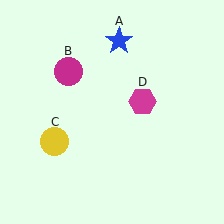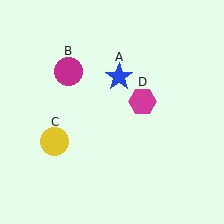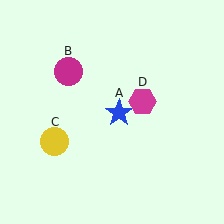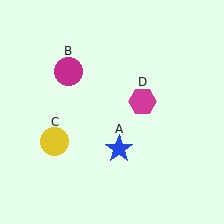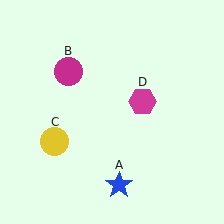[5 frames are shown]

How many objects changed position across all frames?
1 object changed position: blue star (object A).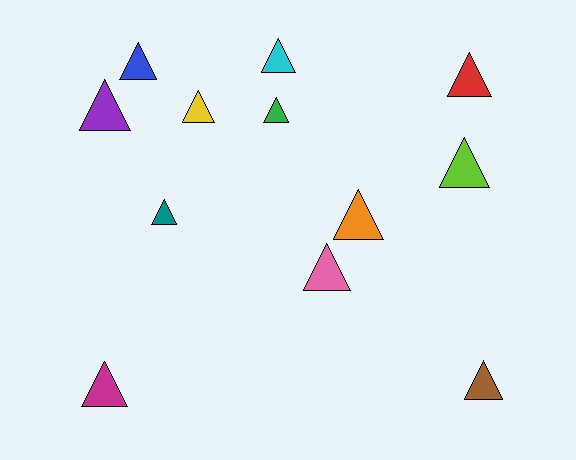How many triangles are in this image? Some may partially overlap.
There are 12 triangles.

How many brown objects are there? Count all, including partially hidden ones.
There is 1 brown object.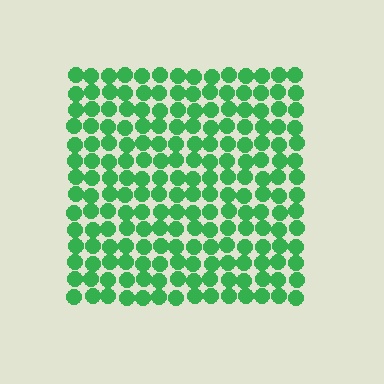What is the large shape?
The large shape is a square.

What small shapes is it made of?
It is made of small circles.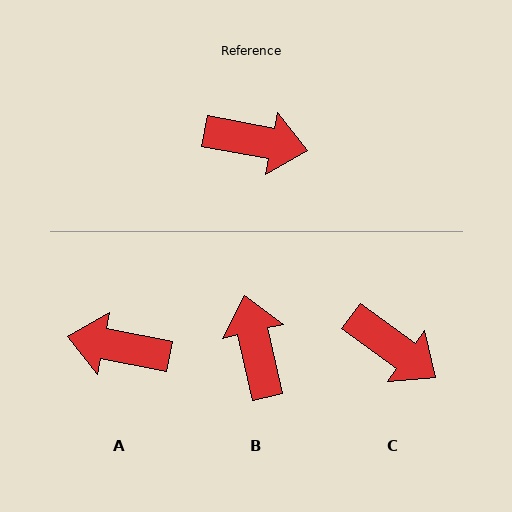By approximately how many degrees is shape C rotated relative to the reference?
Approximately 25 degrees clockwise.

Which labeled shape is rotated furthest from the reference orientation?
A, about 180 degrees away.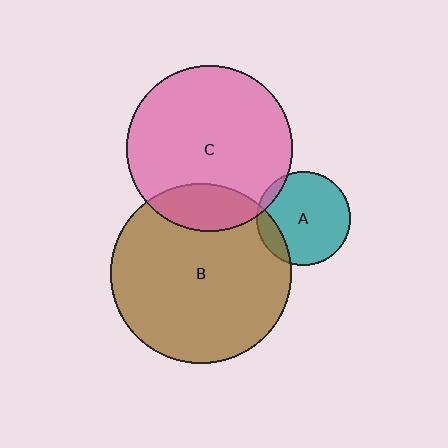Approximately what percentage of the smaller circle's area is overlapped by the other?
Approximately 15%.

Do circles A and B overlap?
Yes.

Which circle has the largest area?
Circle B (brown).